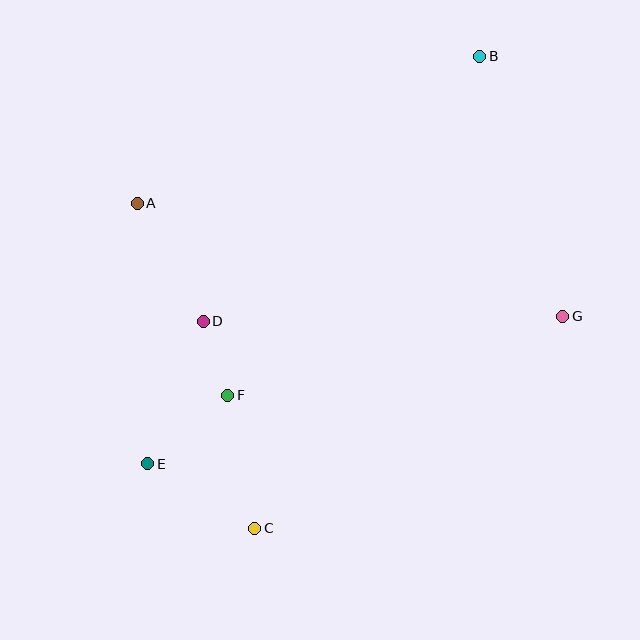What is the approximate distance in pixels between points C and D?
The distance between C and D is approximately 214 pixels.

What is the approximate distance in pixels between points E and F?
The distance between E and F is approximately 106 pixels.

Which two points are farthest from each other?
Points B and E are farthest from each other.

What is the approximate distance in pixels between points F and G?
The distance between F and G is approximately 344 pixels.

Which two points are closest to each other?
Points D and F are closest to each other.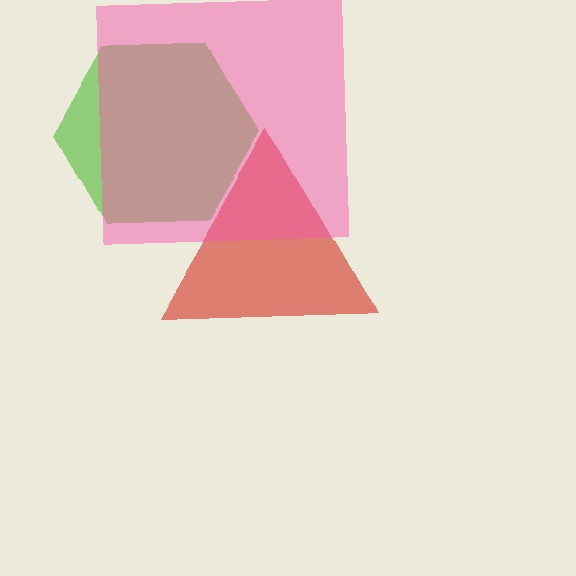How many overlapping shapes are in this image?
There are 3 overlapping shapes in the image.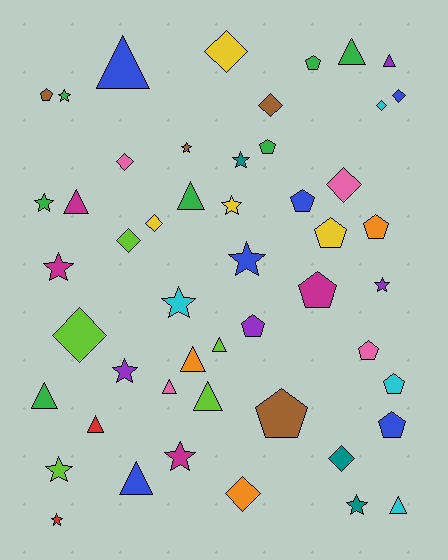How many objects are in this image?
There are 50 objects.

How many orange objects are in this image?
There are 3 orange objects.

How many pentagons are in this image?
There are 12 pentagons.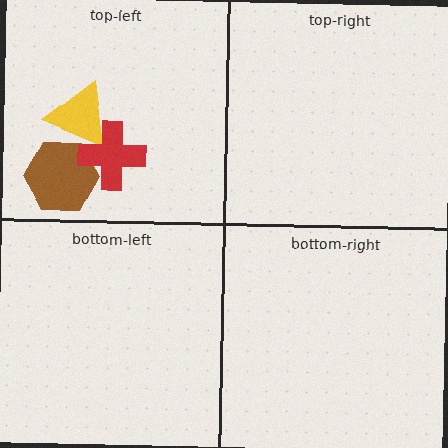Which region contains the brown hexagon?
The top-left region.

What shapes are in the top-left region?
The brown hexagon, the yellow triangle, the red cross.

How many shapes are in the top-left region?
3.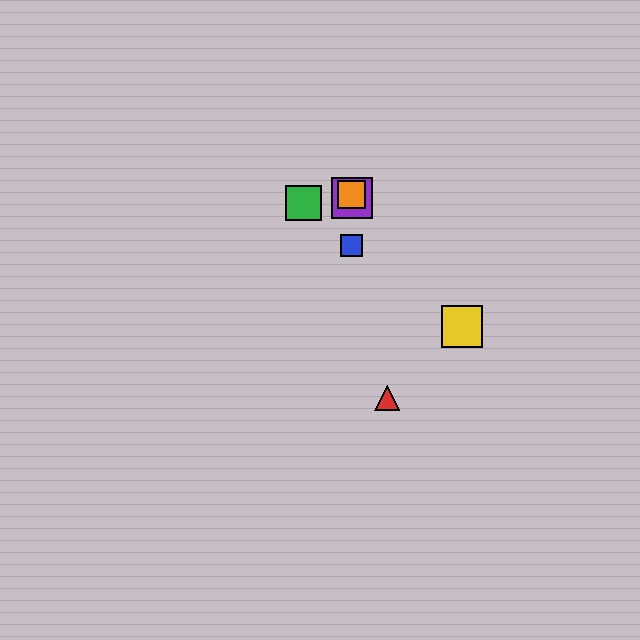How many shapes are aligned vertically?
3 shapes (the blue square, the purple square, the orange square) are aligned vertically.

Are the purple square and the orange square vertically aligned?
Yes, both are at x≈352.